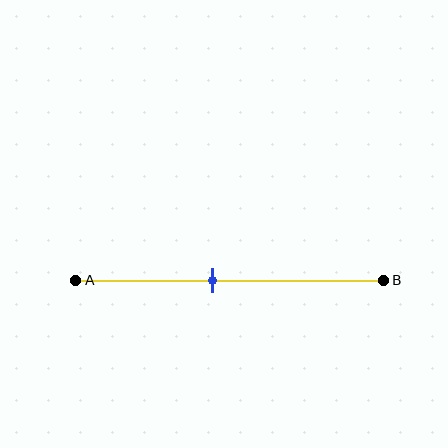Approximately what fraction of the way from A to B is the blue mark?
The blue mark is approximately 45% of the way from A to B.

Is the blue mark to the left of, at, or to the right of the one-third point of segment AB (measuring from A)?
The blue mark is to the right of the one-third point of segment AB.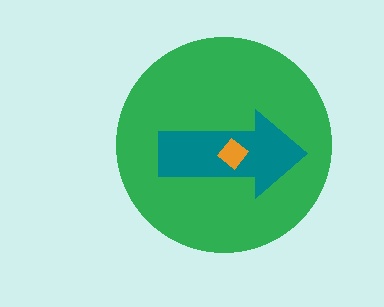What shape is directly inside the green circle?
The teal arrow.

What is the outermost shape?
The green circle.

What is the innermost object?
The orange diamond.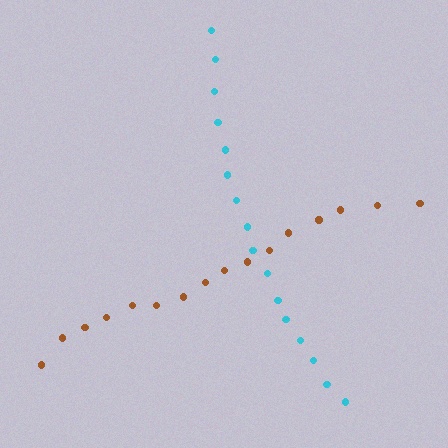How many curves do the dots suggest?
There are 2 distinct paths.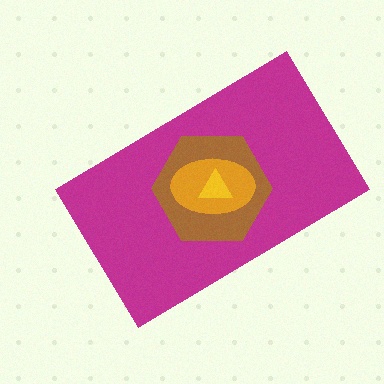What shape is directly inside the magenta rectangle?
The brown hexagon.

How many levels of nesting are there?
4.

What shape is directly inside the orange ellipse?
The yellow triangle.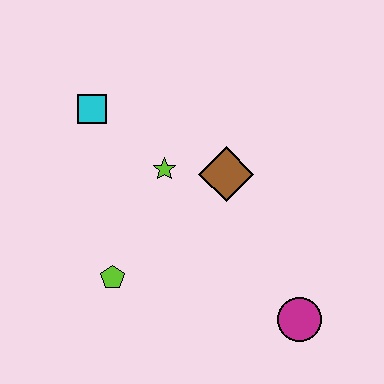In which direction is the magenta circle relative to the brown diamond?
The magenta circle is below the brown diamond.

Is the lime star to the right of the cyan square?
Yes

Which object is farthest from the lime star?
The magenta circle is farthest from the lime star.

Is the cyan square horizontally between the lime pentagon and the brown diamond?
No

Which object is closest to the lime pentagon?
The lime star is closest to the lime pentagon.